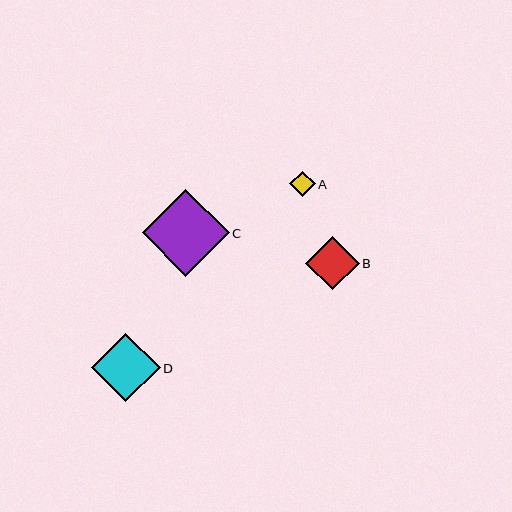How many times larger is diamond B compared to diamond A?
Diamond B is approximately 2.1 times the size of diamond A.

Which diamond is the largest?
Diamond C is the largest with a size of approximately 87 pixels.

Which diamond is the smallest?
Diamond A is the smallest with a size of approximately 26 pixels.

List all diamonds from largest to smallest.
From largest to smallest: C, D, B, A.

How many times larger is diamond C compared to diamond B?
Diamond C is approximately 1.6 times the size of diamond B.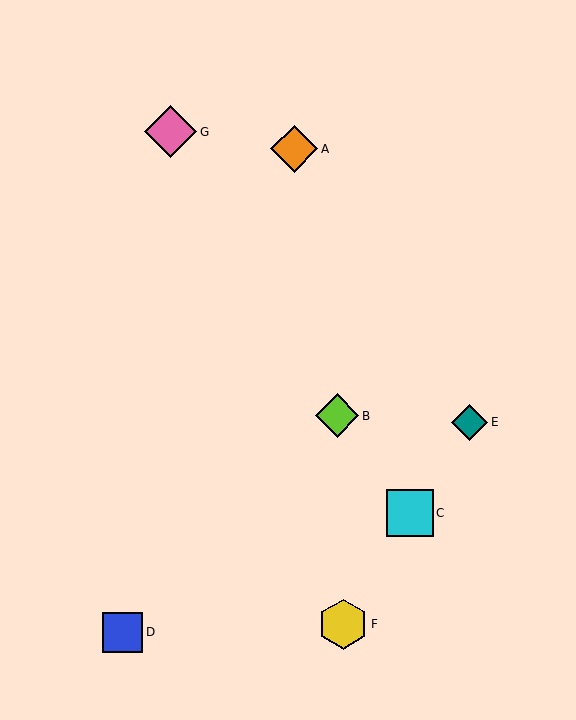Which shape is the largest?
The pink diamond (labeled G) is the largest.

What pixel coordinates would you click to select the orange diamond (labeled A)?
Click at (294, 149) to select the orange diamond A.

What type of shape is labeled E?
Shape E is a teal diamond.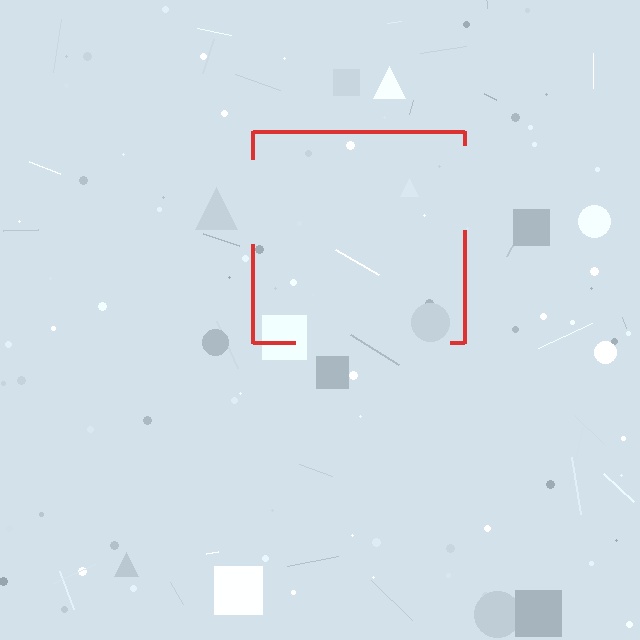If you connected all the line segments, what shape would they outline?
They would outline a square.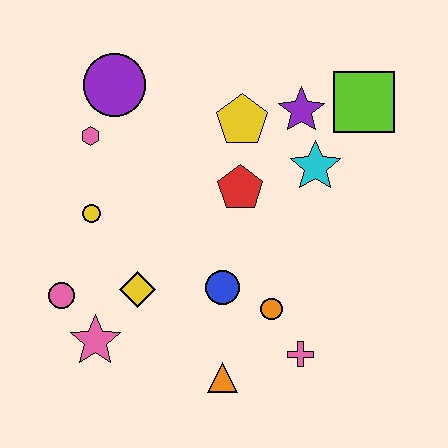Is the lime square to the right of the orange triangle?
Yes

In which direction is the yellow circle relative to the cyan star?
The yellow circle is to the left of the cyan star.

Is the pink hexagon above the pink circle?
Yes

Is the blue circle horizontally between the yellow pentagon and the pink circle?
Yes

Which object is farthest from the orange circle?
The purple circle is farthest from the orange circle.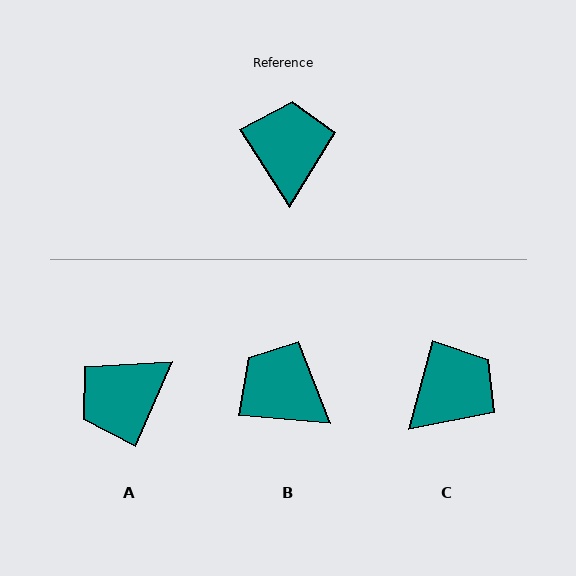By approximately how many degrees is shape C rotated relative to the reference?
Approximately 47 degrees clockwise.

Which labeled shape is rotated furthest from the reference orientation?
A, about 125 degrees away.